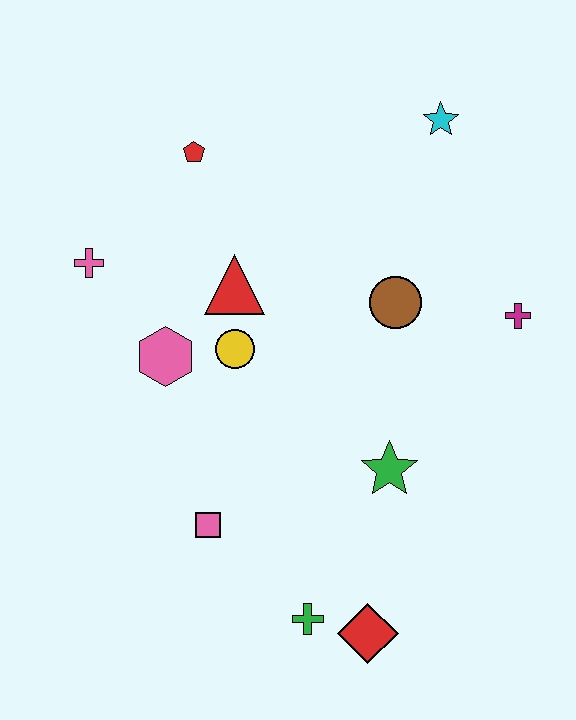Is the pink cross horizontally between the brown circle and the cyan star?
No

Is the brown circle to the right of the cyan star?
No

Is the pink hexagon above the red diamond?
Yes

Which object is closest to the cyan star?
The brown circle is closest to the cyan star.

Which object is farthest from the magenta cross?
The pink cross is farthest from the magenta cross.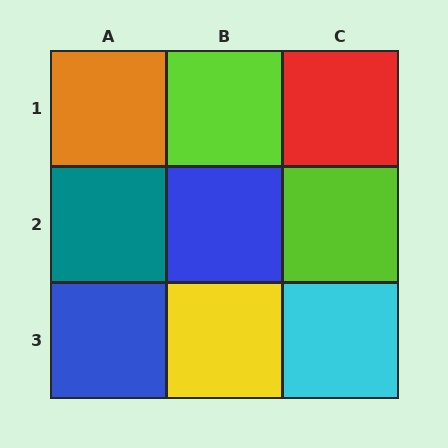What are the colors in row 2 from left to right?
Teal, blue, lime.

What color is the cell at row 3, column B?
Yellow.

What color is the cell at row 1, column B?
Lime.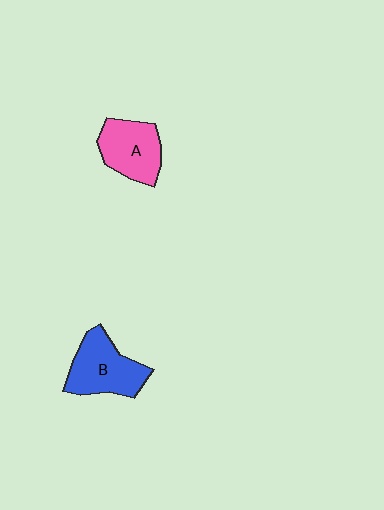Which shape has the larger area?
Shape B (blue).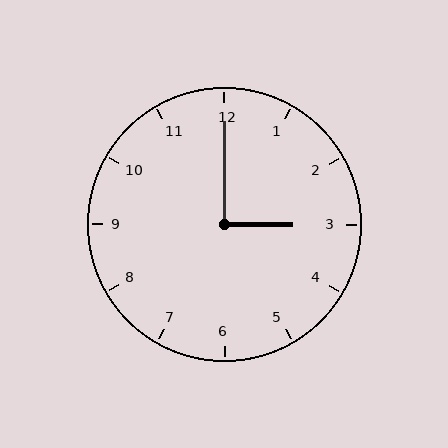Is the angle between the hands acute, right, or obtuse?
It is right.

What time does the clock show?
3:00.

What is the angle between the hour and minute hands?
Approximately 90 degrees.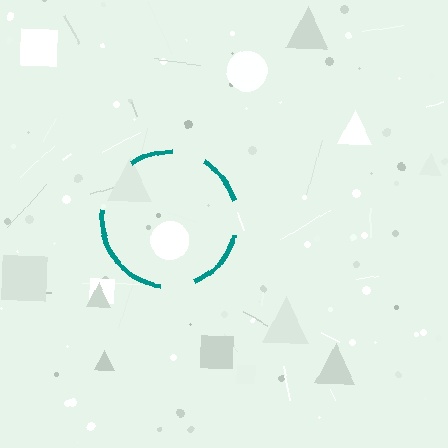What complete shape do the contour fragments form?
The contour fragments form a circle.